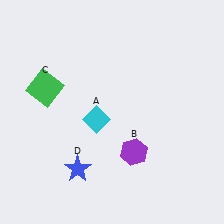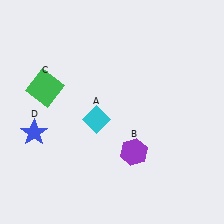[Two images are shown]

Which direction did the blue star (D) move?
The blue star (D) moved left.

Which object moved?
The blue star (D) moved left.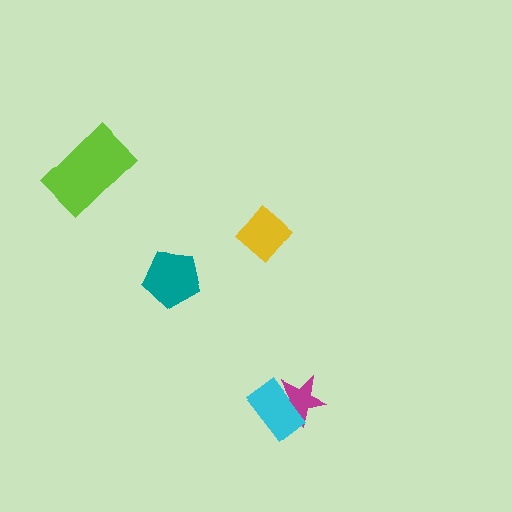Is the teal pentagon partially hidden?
No, no other shape covers it.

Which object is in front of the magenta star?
The cyan rectangle is in front of the magenta star.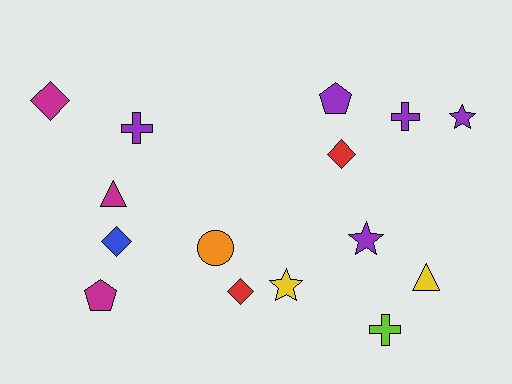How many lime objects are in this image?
There is 1 lime object.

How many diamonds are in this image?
There are 4 diamonds.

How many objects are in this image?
There are 15 objects.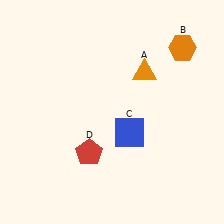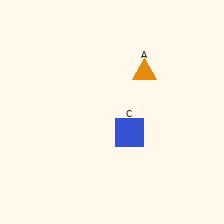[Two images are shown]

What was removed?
The red pentagon (D), the orange hexagon (B) were removed in Image 2.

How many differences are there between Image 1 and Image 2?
There are 2 differences between the two images.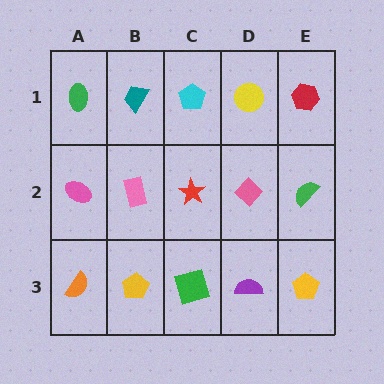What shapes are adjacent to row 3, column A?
A pink ellipse (row 2, column A), a yellow pentagon (row 3, column B).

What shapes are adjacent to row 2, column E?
A red hexagon (row 1, column E), a yellow pentagon (row 3, column E), a pink diamond (row 2, column D).